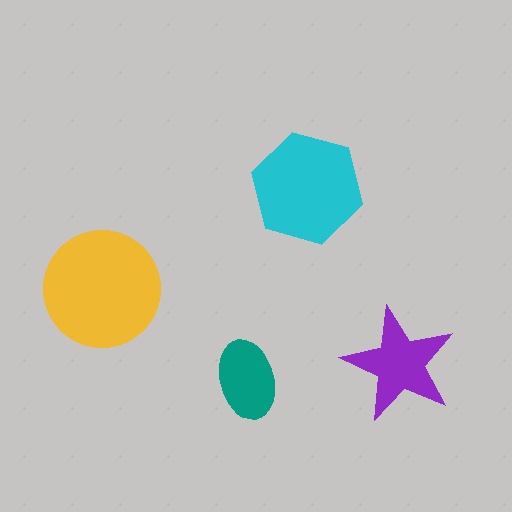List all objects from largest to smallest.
The yellow circle, the cyan hexagon, the purple star, the teal ellipse.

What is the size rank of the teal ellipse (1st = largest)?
4th.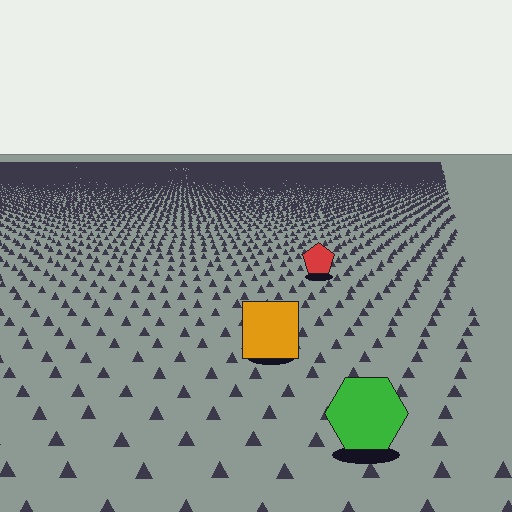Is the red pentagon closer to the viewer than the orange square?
No. The orange square is closer — you can tell from the texture gradient: the ground texture is coarser near it.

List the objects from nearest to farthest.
From nearest to farthest: the green hexagon, the orange square, the red pentagon.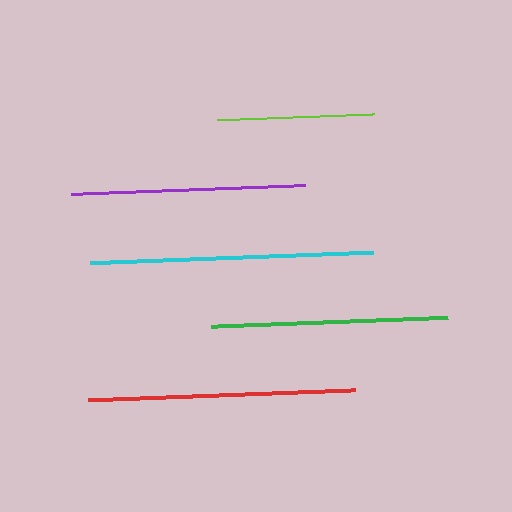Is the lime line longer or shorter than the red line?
The red line is longer than the lime line.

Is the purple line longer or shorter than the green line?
The green line is longer than the purple line.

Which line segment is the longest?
The cyan line is the longest at approximately 283 pixels.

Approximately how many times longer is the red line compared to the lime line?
The red line is approximately 1.7 times the length of the lime line.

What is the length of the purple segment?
The purple segment is approximately 236 pixels long.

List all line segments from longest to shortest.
From longest to shortest: cyan, red, green, purple, lime.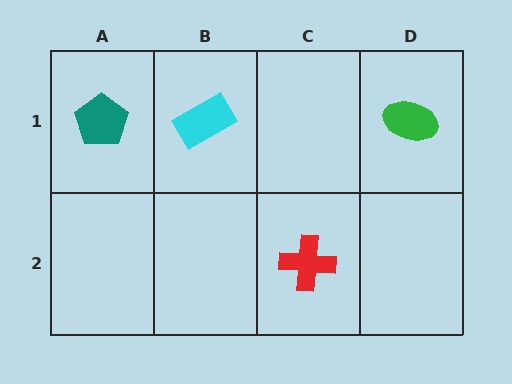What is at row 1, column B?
A cyan rectangle.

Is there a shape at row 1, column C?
No, that cell is empty.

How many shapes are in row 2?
1 shape.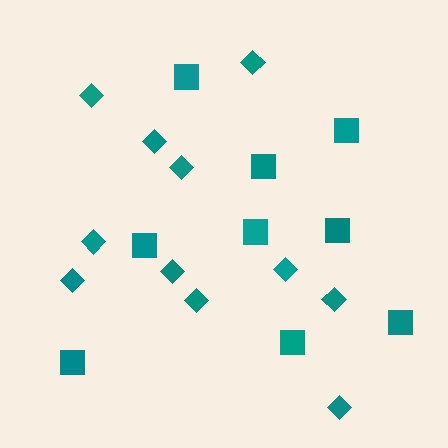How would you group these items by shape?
There are 2 groups: one group of diamonds (11) and one group of squares (9).